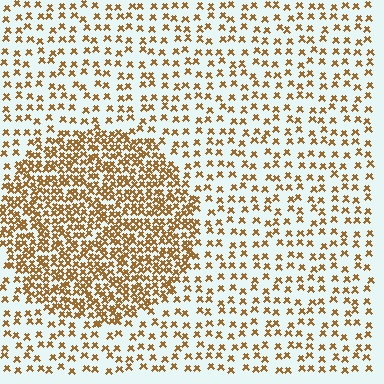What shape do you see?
I see a circle.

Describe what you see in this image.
The image contains small brown elements arranged at two different densities. A circle-shaped region is visible where the elements are more densely packed than the surrounding area.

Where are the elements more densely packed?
The elements are more densely packed inside the circle boundary.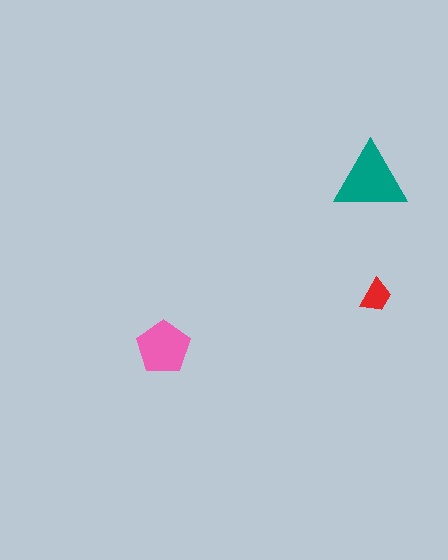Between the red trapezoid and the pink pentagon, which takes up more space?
The pink pentagon.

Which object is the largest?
The teal triangle.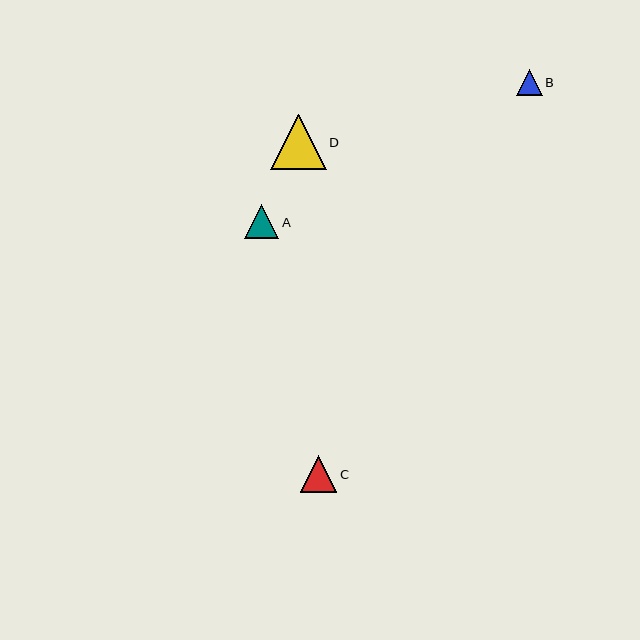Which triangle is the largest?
Triangle D is the largest with a size of approximately 55 pixels.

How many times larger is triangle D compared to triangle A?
Triangle D is approximately 1.6 times the size of triangle A.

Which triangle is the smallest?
Triangle B is the smallest with a size of approximately 26 pixels.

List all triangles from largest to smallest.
From largest to smallest: D, C, A, B.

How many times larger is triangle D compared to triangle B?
Triangle D is approximately 2.1 times the size of triangle B.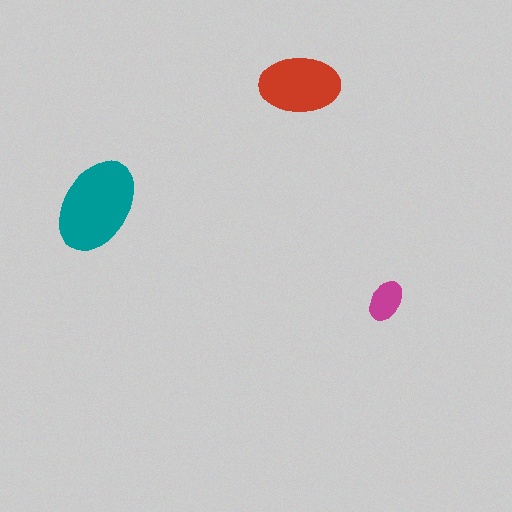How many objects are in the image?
There are 3 objects in the image.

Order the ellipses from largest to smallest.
the teal one, the red one, the magenta one.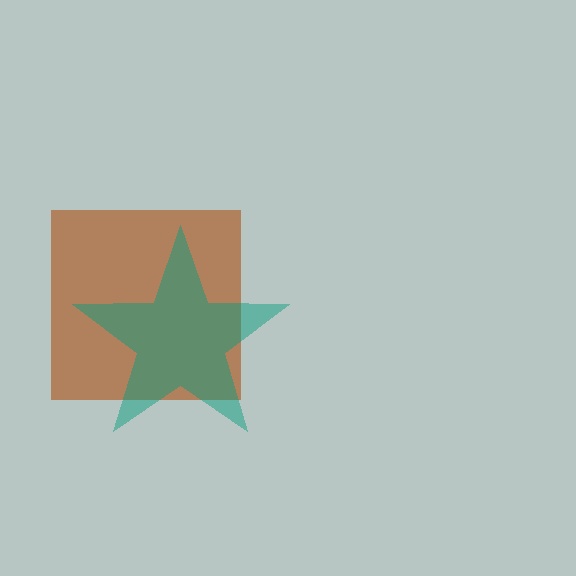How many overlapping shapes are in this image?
There are 2 overlapping shapes in the image.